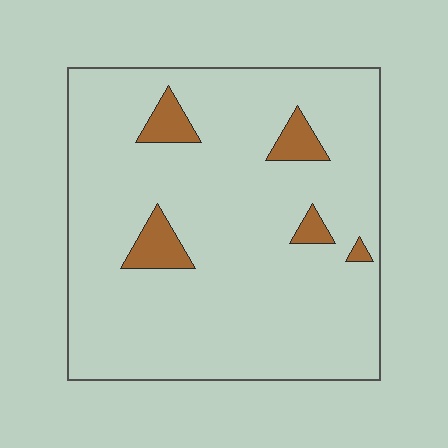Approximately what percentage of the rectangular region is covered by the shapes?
Approximately 10%.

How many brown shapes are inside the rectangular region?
5.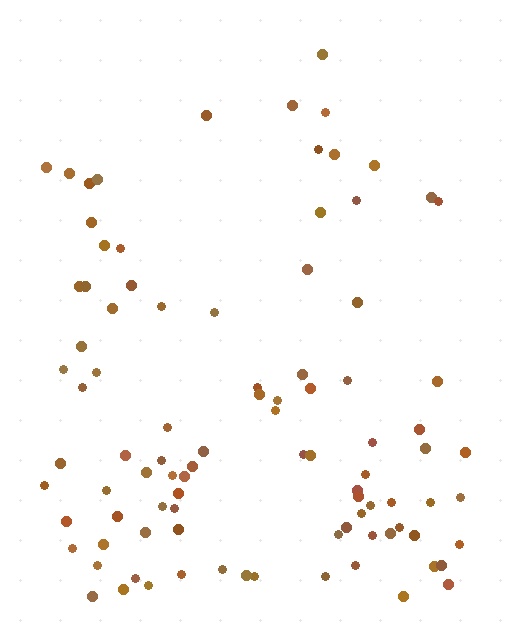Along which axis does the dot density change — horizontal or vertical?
Vertical.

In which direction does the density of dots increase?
From top to bottom, with the bottom side densest.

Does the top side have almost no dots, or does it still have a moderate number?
Still a moderate number, just noticeably fewer than the bottom.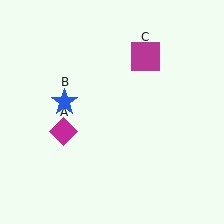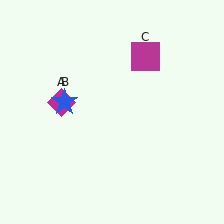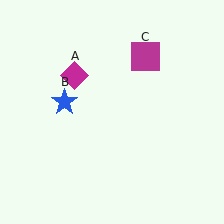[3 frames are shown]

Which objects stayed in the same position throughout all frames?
Blue star (object B) and magenta square (object C) remained stationary.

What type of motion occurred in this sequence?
The magenta diamond (object A) rotated clockwise around the center of the scene.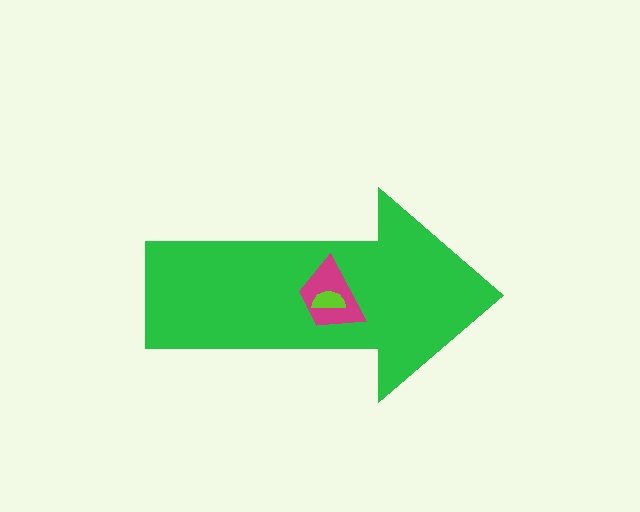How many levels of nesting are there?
3.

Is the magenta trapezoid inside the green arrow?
Yes.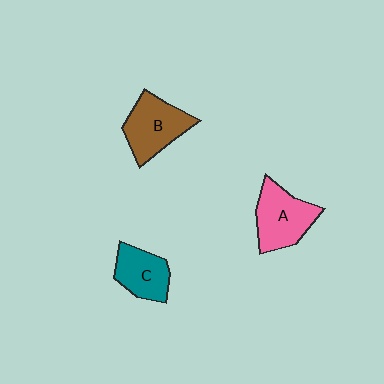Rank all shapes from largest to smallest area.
From largest to smallest: B (brown), A (pink), C (teal).